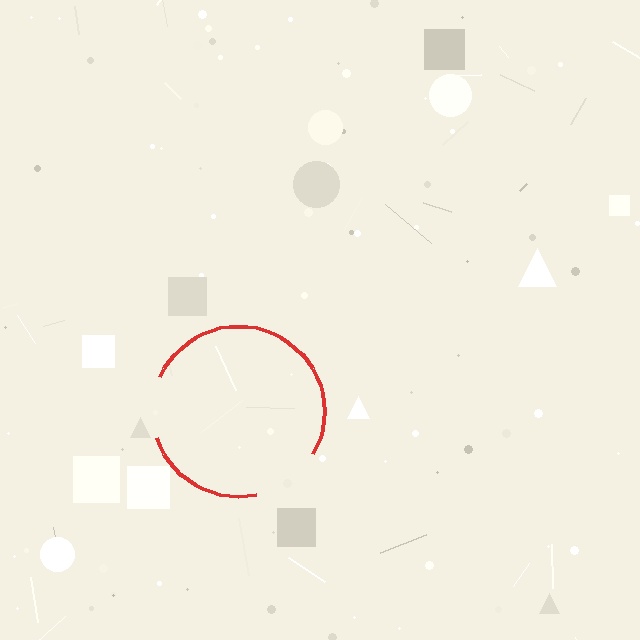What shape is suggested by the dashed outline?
The dashed outline suggests a circle.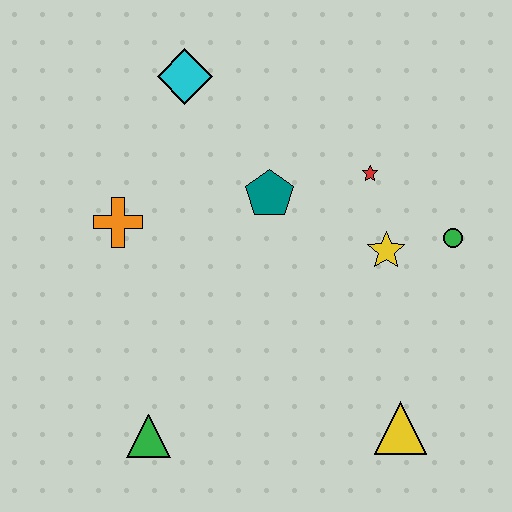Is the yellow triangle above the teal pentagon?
No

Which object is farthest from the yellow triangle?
The cyan diamond is farthest from the yellow triangle.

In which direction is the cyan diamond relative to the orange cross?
The cyan diamond is above the orange cross.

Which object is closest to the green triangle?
The orange cross is closest to the green triangle.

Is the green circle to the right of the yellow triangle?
Yes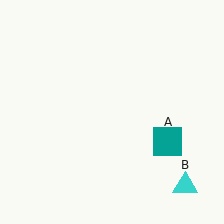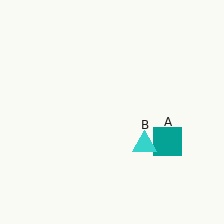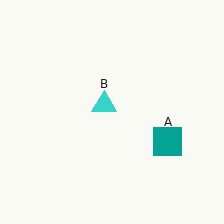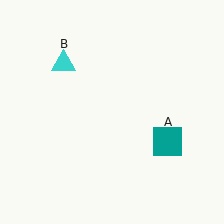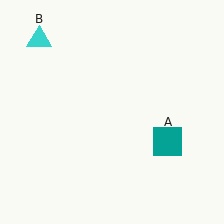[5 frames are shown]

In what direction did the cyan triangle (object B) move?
The cyan triangle (object B) moved up and to the left.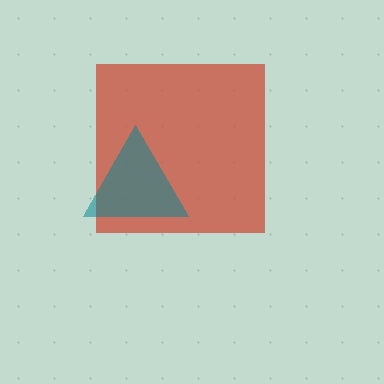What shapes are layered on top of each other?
The layered shapes are: a red square, a teal triangle.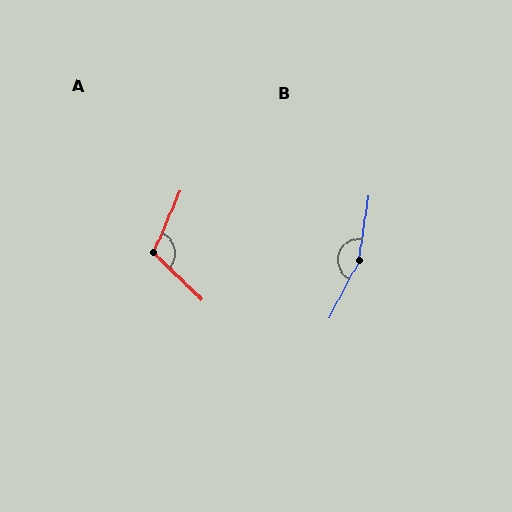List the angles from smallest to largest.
A (110°), B (160°).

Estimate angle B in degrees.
Approximately 160 degrees.